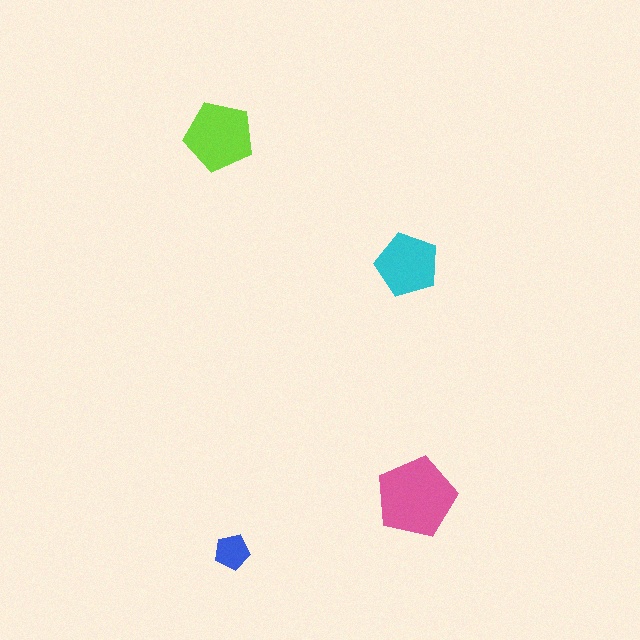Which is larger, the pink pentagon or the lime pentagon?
The pink one.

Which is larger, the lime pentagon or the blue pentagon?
The lime one.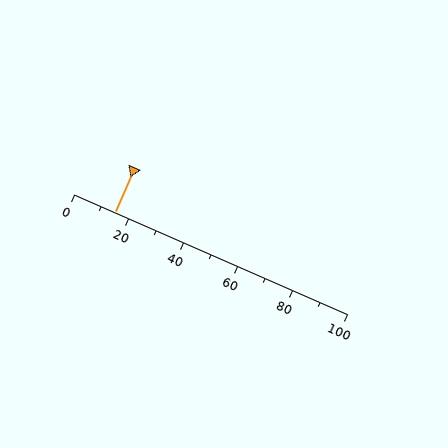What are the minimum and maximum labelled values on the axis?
The axis runs from 0 to 100.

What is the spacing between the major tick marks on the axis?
The major ticks are spaced 20 apart.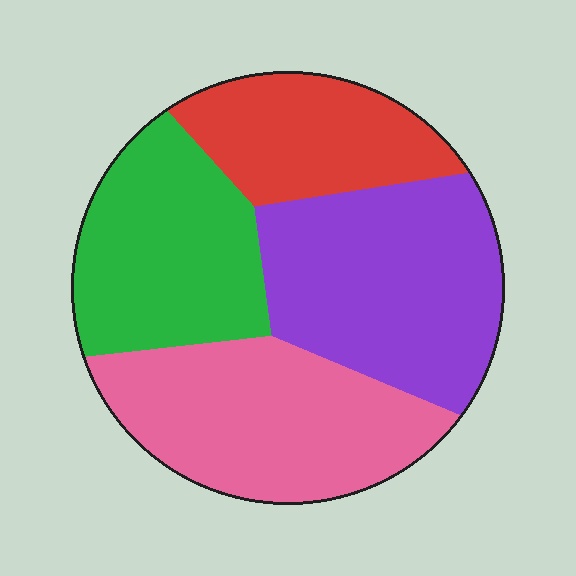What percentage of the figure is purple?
Purple covers roughly 30% of the figure.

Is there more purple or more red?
Purple.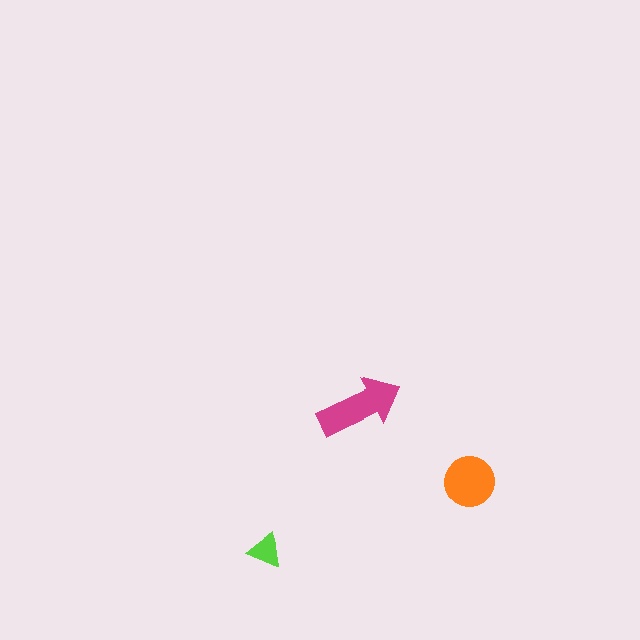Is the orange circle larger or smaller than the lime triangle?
Larger.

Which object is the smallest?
The lime triangle.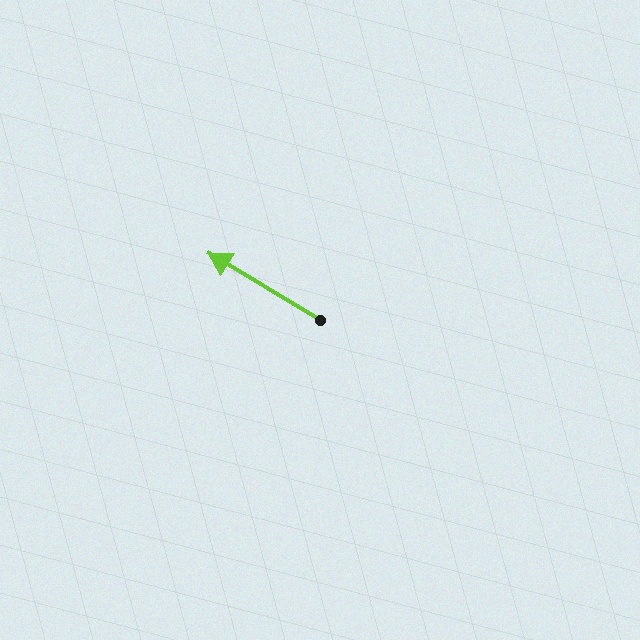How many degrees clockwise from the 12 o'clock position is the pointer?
Approximately 301 degrees.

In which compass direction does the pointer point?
Northwest.